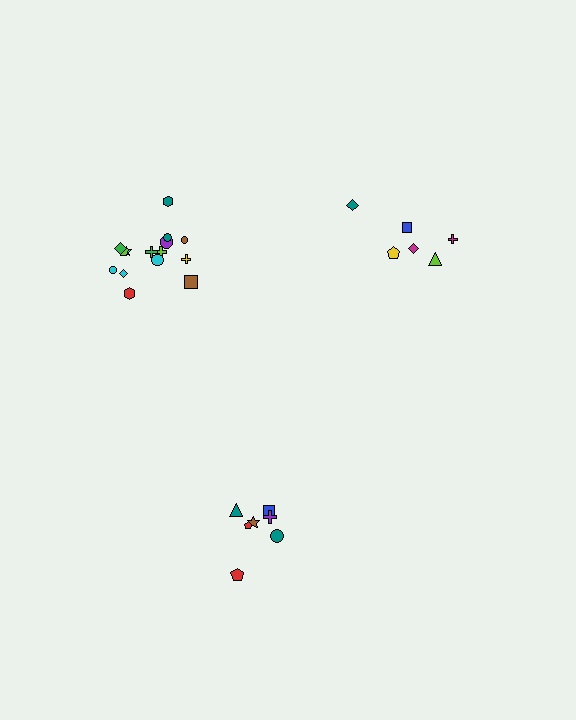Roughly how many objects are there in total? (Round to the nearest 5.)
Roughly 30 objects in total.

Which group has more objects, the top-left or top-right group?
The top-left group.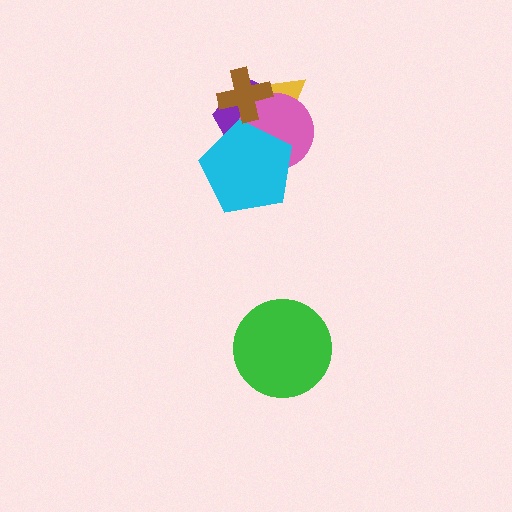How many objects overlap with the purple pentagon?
4 objects overlap with the purple pentagon.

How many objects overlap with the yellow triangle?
3 objects overlap with the yellow triangle.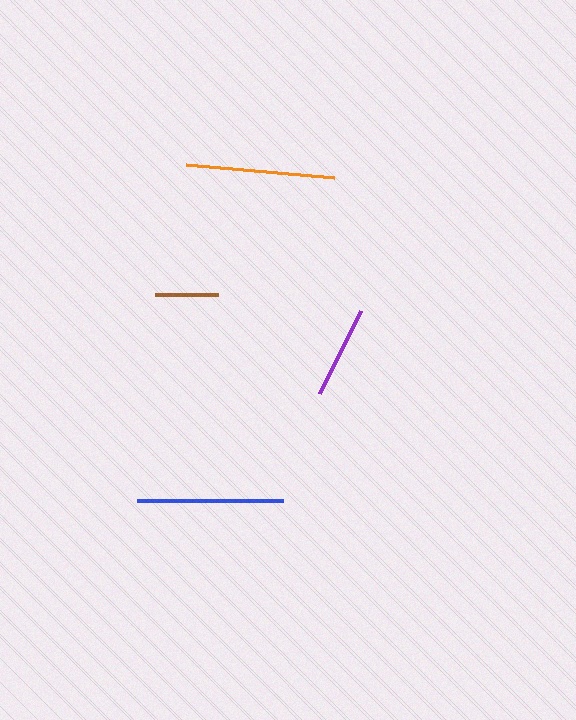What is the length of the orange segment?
The orange segment is approximately 148 pixels long.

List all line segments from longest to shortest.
From longest to shortest: orange, blue, purple, brown.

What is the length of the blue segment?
The blue segment is approximately 146 pixels long.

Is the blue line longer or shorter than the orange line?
The orange line is longer than the blue line.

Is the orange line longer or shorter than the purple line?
The orange line is longer than the purple line.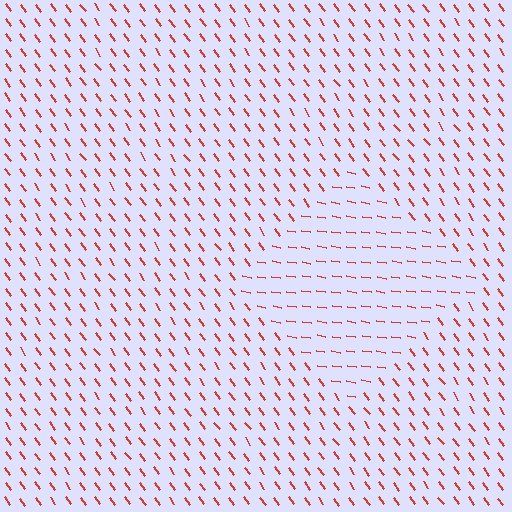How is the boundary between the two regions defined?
The boundary is defined purely by a change in line orientation (approximately 45 degrees difference). All lines are the same color and thickness.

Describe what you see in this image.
The image is filled with small red line segments. A diamond region in the image has lines oriented differently from the surrounding lines, creating a visible texture boundary.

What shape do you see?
I see a diamond.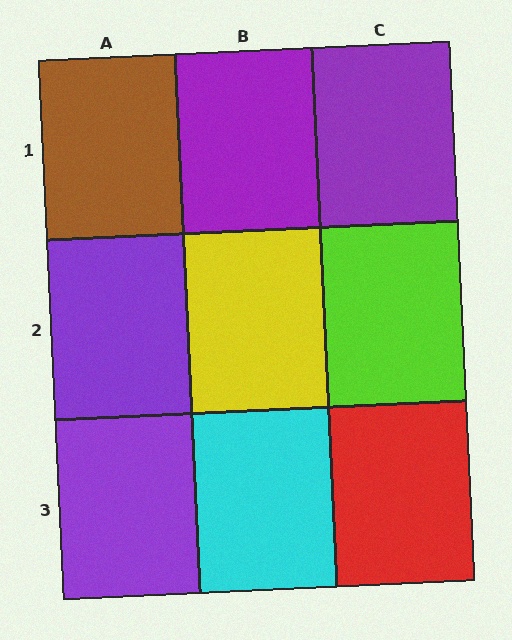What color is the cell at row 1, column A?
Brown.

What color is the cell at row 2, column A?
Purple.